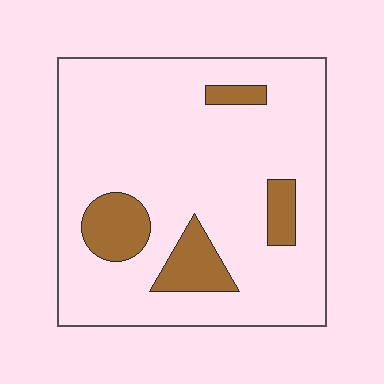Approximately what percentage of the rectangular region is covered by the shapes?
Approximately 15%.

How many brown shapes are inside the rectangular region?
4.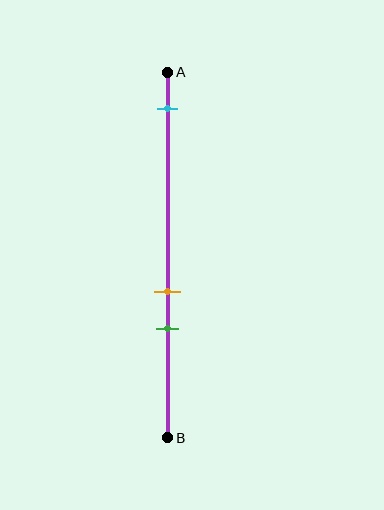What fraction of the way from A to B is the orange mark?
The orange mark is approximately 60% (0.6) of the way from A to B.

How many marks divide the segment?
There are 3 marks dividing the segment.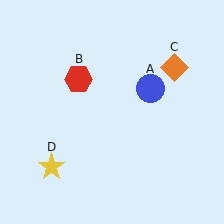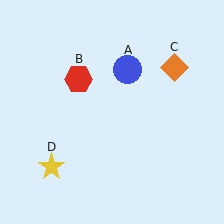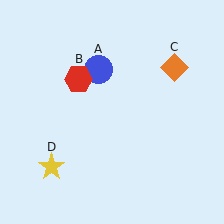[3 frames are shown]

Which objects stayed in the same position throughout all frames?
Red hexagon (object B) and orange diamond (object C) and yellow star (object D) remained stationary.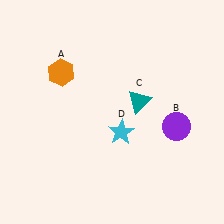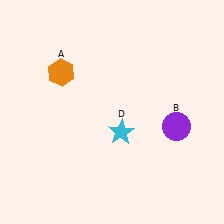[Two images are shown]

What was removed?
The teal triangle (C) was removed in Image 2.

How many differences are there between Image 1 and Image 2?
There is 1 difference between the two images.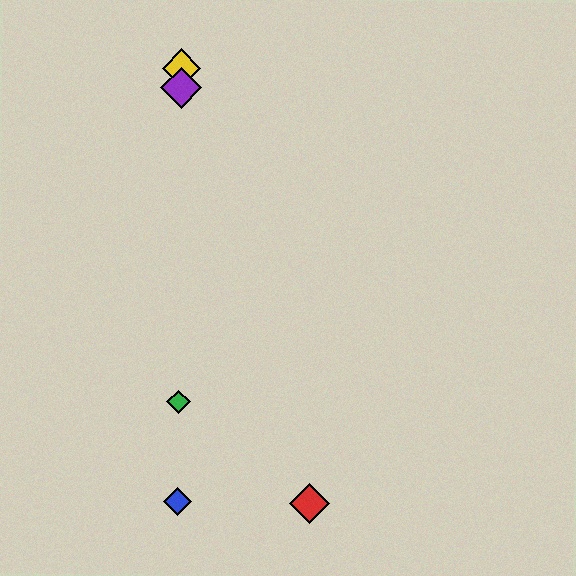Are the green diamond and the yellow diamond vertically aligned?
Yes, both are at x≈178.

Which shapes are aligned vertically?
The blue diamond, the green diamond, the yellow diamond, the purple diamond are aligned vertically.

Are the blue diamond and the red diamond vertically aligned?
No, the blue diamond is at x≈177 and the red diamond is at x≈310.